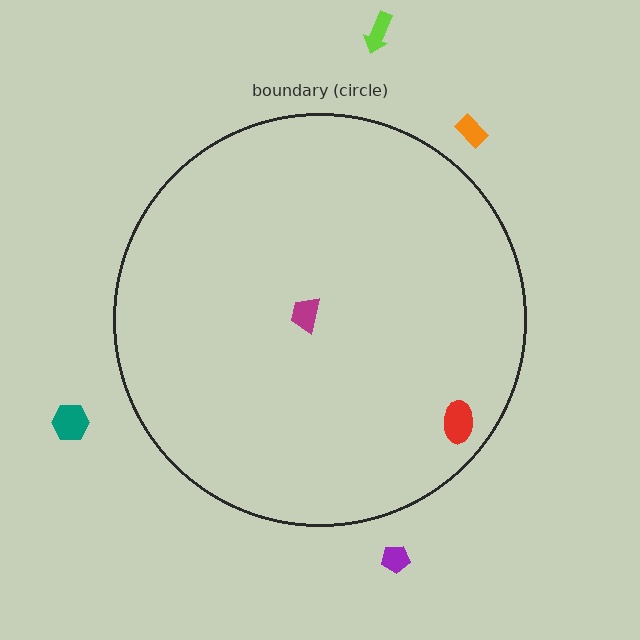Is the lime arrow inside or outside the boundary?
Outside.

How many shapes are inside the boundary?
2 inside, 4 outside.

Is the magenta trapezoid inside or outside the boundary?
Inside.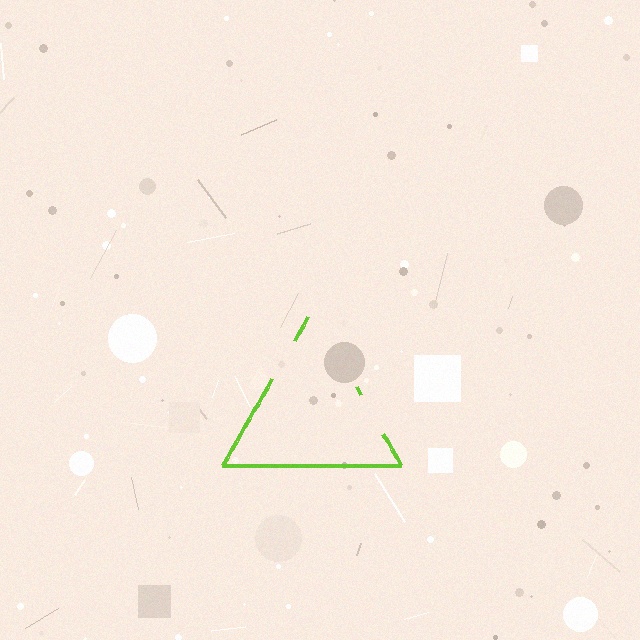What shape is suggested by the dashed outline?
The dashed outline suggests a triangle.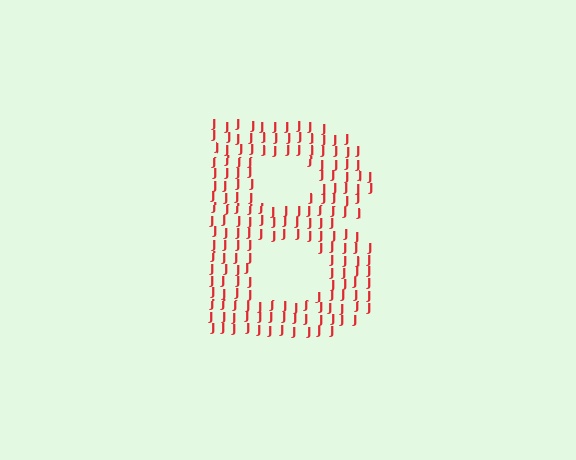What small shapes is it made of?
It is made of small letter J's.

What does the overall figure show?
The overall figure shows the letter B.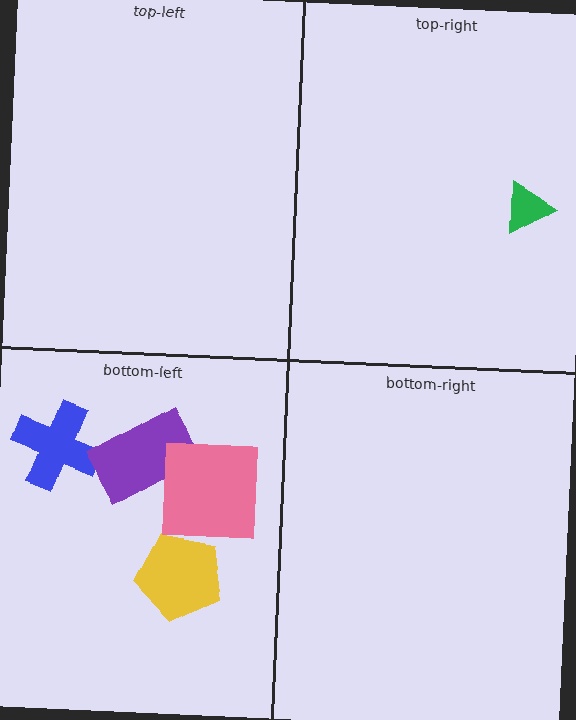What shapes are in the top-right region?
The green triangle.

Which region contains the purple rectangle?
The bottom-left region.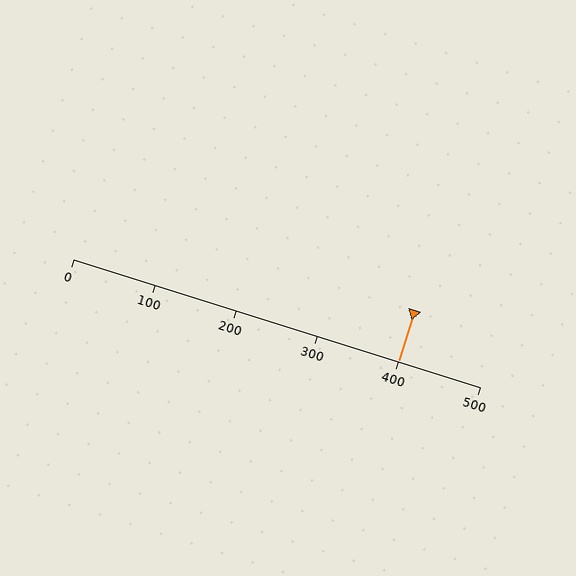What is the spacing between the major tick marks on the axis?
The major ticks are spaced 100 apart.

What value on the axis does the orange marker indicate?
The marker indicates approximately 400.